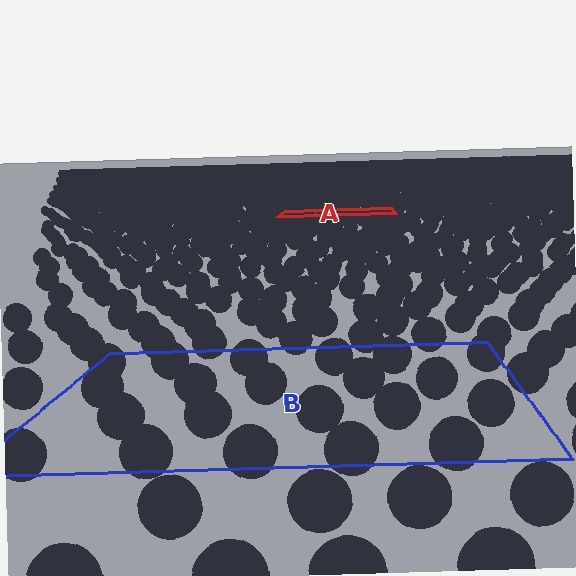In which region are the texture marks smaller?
The texture marks are smaller in region A, because it is farther away.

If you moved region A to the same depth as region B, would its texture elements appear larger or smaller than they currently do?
They would appear larger. At a closer depth, the same texture elements are projected at a bigger on-screen size.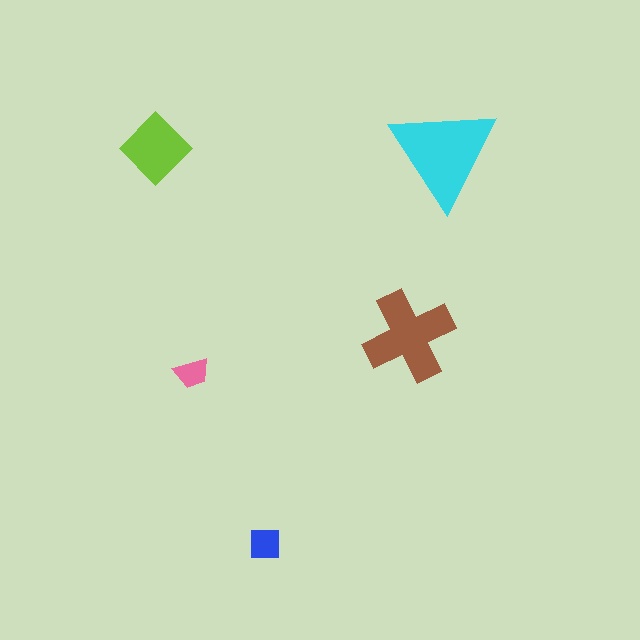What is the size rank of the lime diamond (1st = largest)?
3rd.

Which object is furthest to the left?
The lime diamond is leftmost.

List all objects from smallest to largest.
The pink trapezoid, the blue square, the lime diamond, the brown cross, the cyan triangle.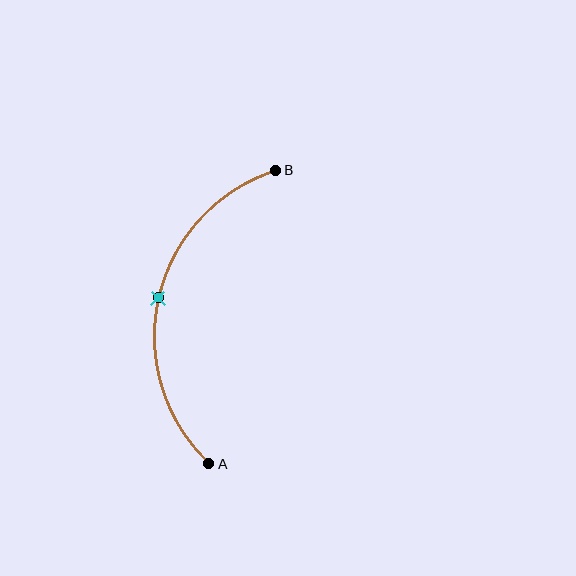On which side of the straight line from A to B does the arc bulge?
The arc bulges to the left of the straight line connecting A and B.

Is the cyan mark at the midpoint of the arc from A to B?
Yes. The cyan mark lies on the arc at equal arc-length from both A and B — it is the arc midpoint.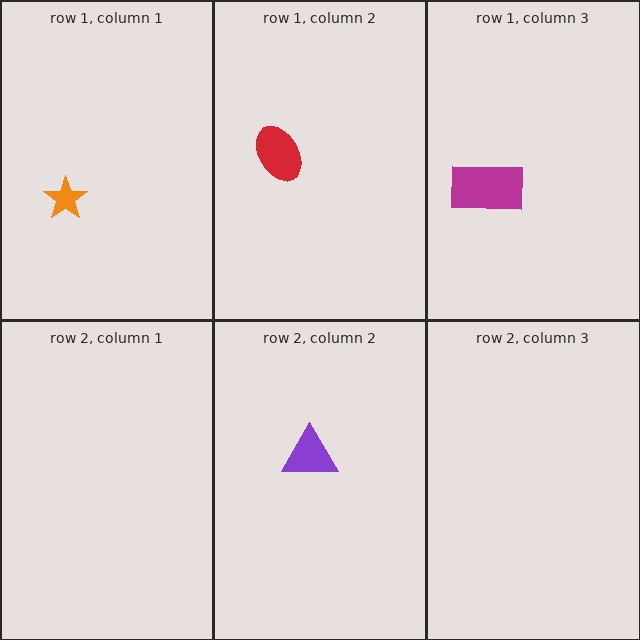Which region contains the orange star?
The row 1, column 1 region.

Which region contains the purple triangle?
The row 2, column 2 region.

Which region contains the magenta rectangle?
The row 1, column 3 region.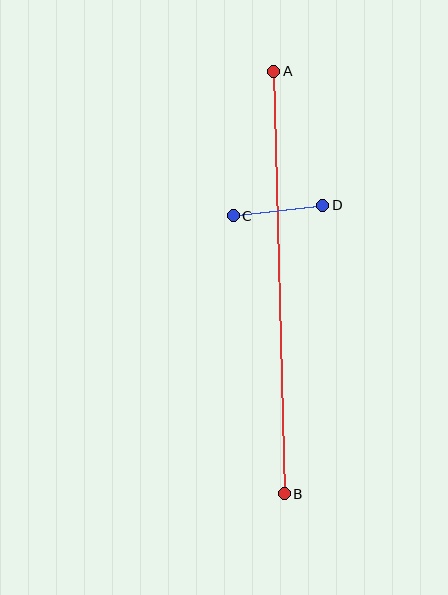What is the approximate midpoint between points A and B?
The midpoint is at approximately (279, 283) pixels.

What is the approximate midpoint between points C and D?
The midpoint is at approximately (278, 210) pixels.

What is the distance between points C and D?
The distance is approximately 90 pixels.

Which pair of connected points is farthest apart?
Points A and B are farthest apart.